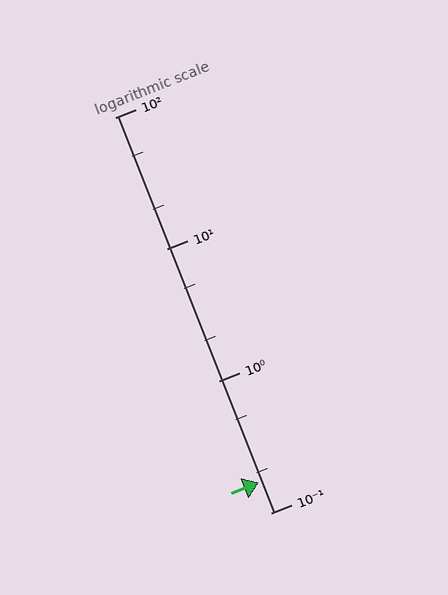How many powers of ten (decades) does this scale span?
The scale spans 3 decades, from 0.1 to 100.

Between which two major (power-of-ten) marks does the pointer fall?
The pointer is between 0.1 and 1.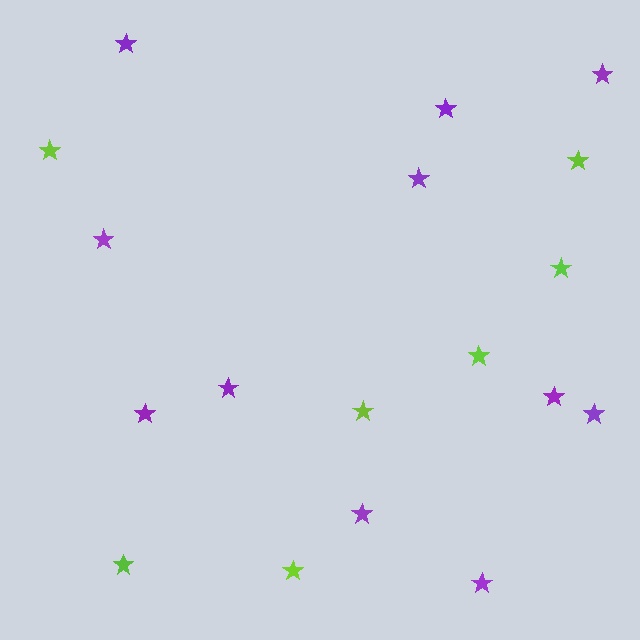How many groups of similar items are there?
There are 2 groups: one group of purple stars (11) and one group of lime stars (7).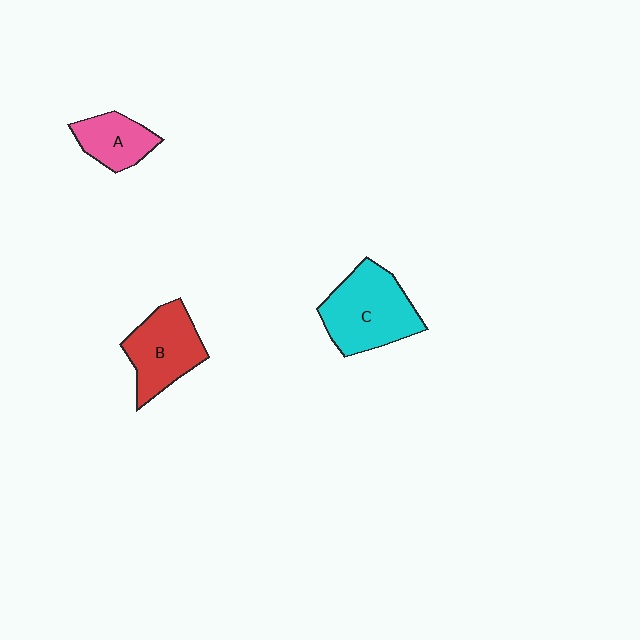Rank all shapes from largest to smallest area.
From largest to smallest: C (cyan), B (red), A (pink).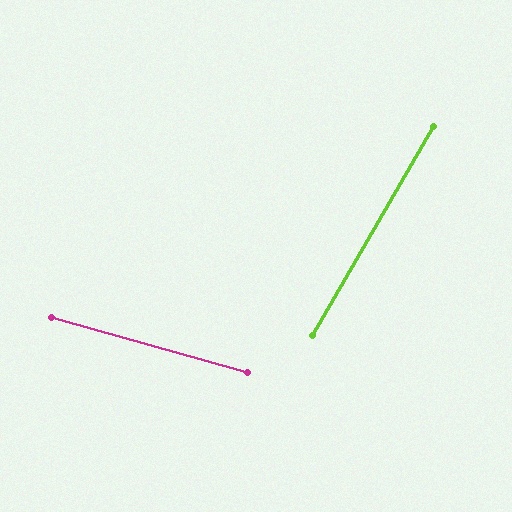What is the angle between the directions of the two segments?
Approximately 76 degrees.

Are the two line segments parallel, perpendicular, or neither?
Neither parallel nor perpendicular — they differ by about 76°.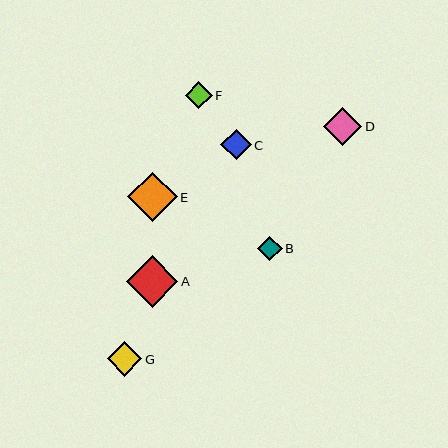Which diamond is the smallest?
Diamond B is the smallest with a size of approximately 25 pixels.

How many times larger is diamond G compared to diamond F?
Diamond G is approximately 1.3 times the size of diamond F.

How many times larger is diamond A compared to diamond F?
Diamond A is approximately 1.9 times the size of diamond F.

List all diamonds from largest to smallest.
From largest to smallest: A, E, D, G, C, F, B.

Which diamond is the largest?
Diamond A is the largest with a size of approximately 51 pixels.